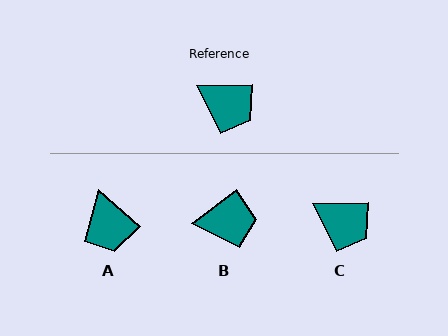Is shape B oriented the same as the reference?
No, it is off by about 36 degrees.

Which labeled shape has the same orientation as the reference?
C.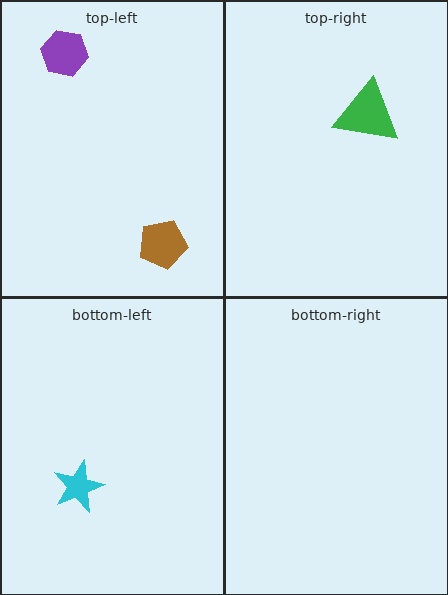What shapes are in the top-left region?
The purple hexagon, the brown pentagon.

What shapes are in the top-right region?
The green triangle.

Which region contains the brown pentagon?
The top-left region.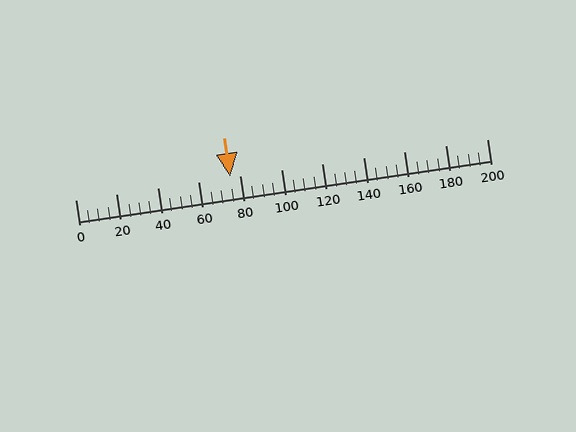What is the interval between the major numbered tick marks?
The major tick marks are spaced 20 units apart.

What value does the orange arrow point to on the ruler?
The orange arrow points to approximately 75.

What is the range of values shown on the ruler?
The ruler shows values from 0 to 200.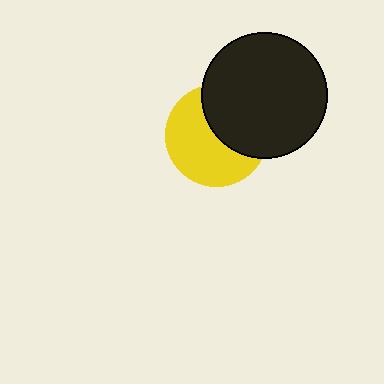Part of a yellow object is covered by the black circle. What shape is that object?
It is a circle.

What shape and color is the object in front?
The object in front is a black circle.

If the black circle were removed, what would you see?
You would see the complete yellow circle.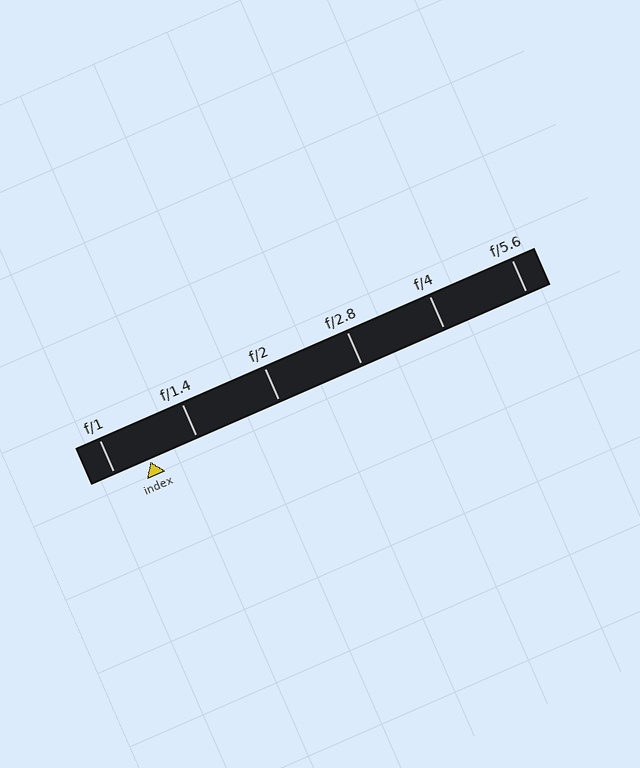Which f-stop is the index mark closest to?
The index mark is closest to f/1.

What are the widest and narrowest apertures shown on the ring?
The widest aperture shown is f/1 and the narrowest is f/5.6.